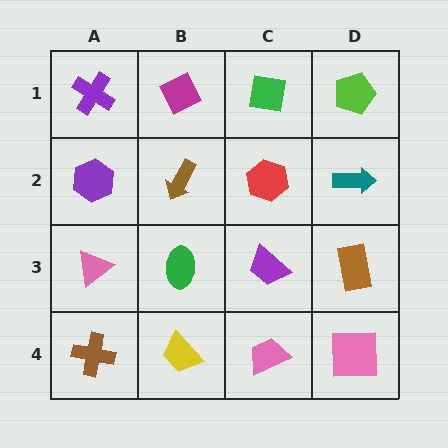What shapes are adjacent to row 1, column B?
A brown arrow (row 2, column B), a purple cross (row 1, column A), a green square (row 1, column C).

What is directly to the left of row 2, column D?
A red hexagon.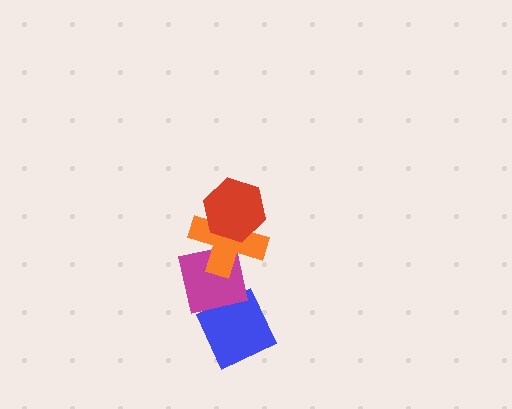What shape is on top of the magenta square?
The orange cross is on top of the magenta square.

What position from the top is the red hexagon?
The red hexagon is 1st from the top.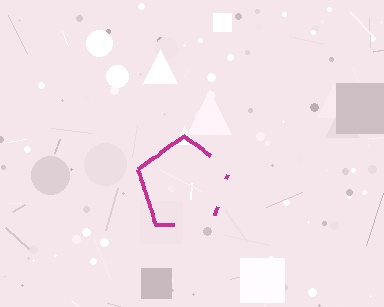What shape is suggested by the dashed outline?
The dashed outline suggests a pentagon.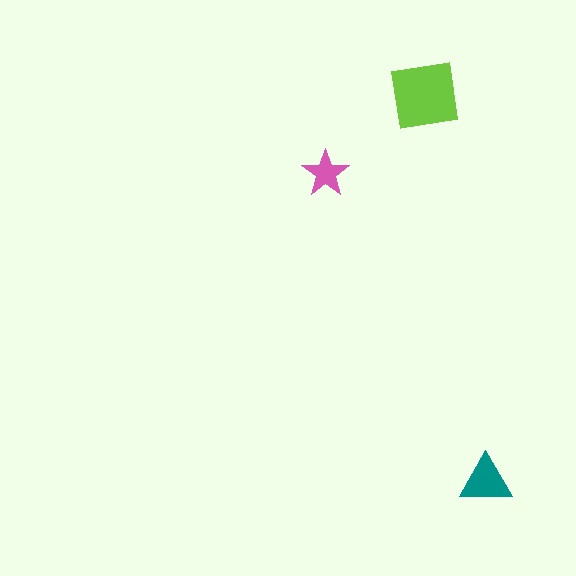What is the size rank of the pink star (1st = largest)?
3rd.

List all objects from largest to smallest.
The lime square, the teal triangle, the pink star.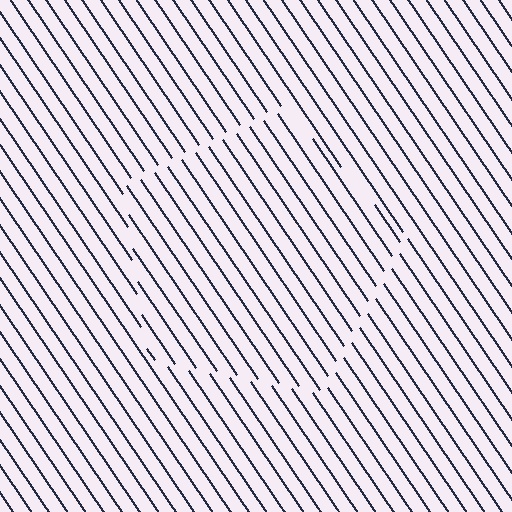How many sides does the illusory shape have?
5 sides — the line-ends trace a pentagon.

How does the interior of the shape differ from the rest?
The interior of the shape contains the same grating, shifted by half a period — the contour is defined by the phase discontinuity where line-ends from the inner and outer gratings abut.